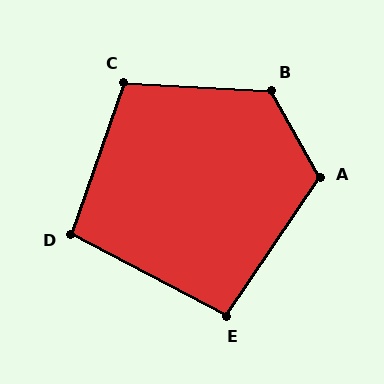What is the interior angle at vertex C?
Approximately 106 degrees (obtuse).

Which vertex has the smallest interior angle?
E, at approximately 96 degrees.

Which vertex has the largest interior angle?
B, at approximately 122 degrees.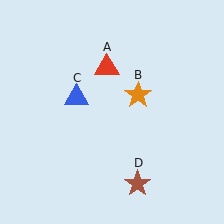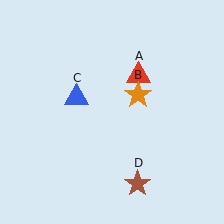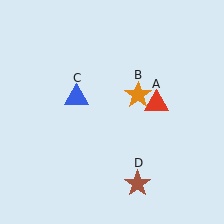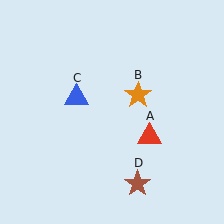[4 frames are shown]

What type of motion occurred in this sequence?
The red triangle (object A) rotated clockwise around the center of the scene.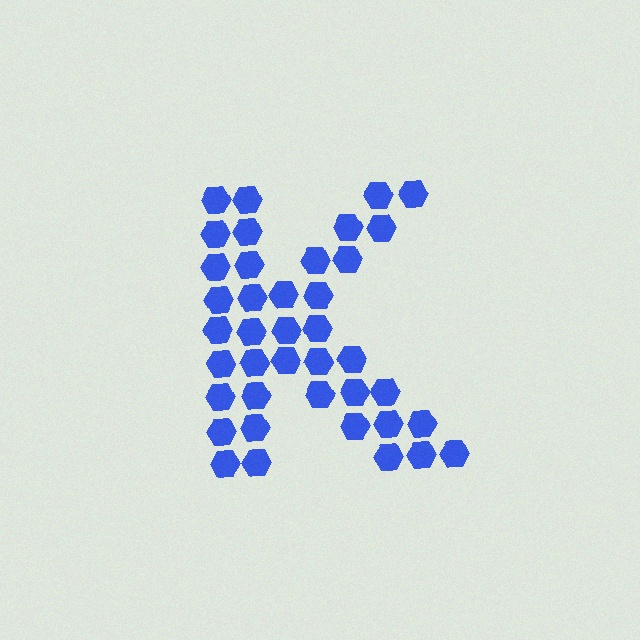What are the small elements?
The small elements are hexagons.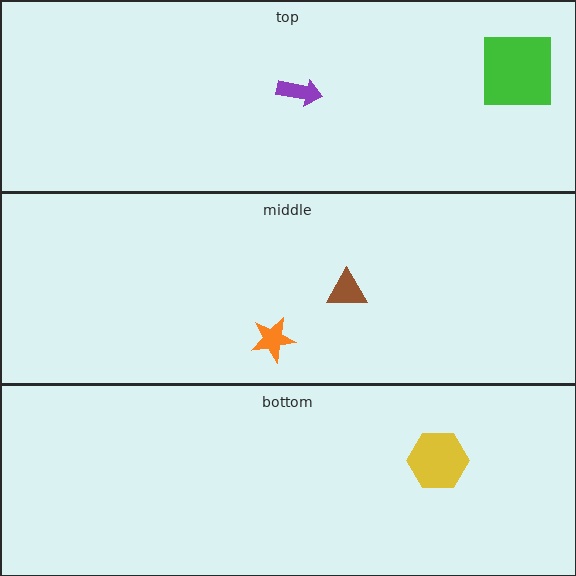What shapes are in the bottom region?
The yellow hexagon.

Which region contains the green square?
The top region.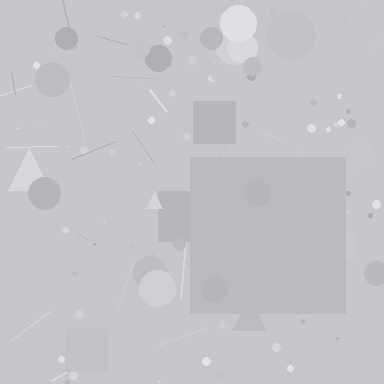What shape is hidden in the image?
A square is hidden in the image.